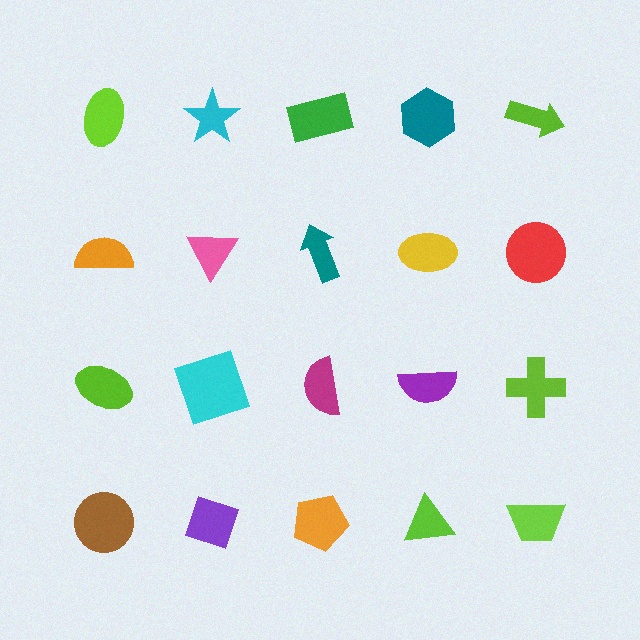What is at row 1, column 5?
A lime arrow.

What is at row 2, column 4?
A yellow ellipse.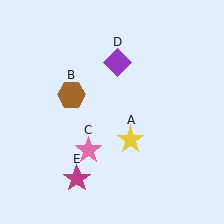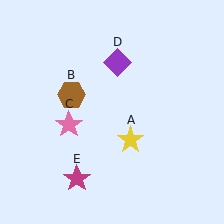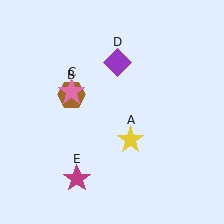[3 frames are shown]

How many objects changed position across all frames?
1 object changed position: pink star (object C).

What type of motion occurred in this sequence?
The pink star (object C) rotated clockwise around the center of the scene.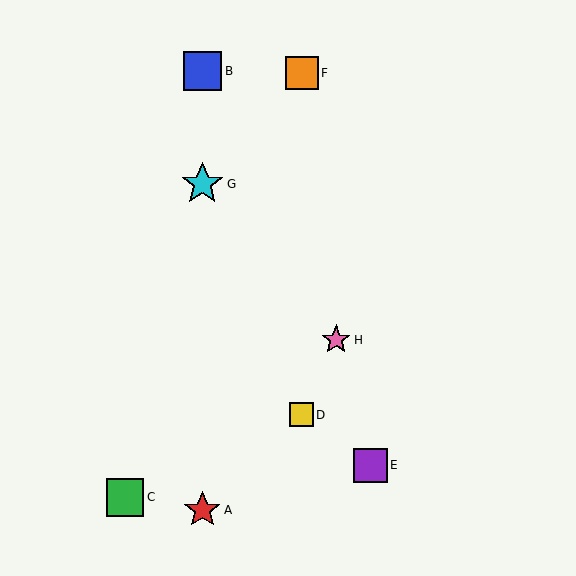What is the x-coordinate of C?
Object C is at x≈125.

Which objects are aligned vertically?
Objects A, B, G are aligned vertically.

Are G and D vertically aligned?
No, G is at x≈202 and D is at x≈302.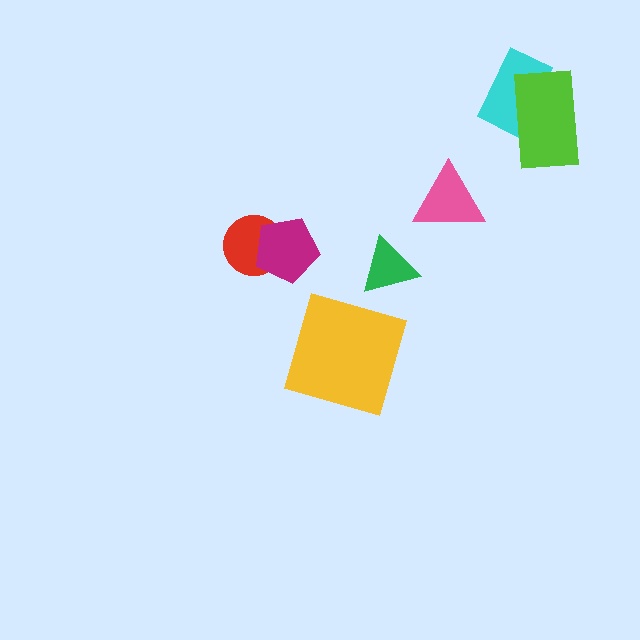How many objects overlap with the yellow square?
0 objects overlap with the yellow square.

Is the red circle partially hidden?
Yes, it is partially covered by another shape.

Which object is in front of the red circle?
The magenta pentagon is in front of the red circle.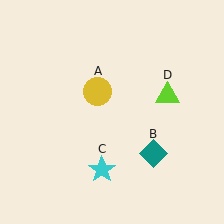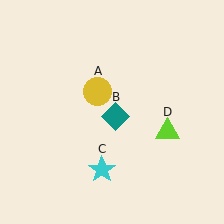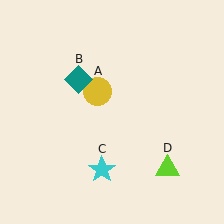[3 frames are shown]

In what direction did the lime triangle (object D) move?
The lime triangle (object D) moved down.